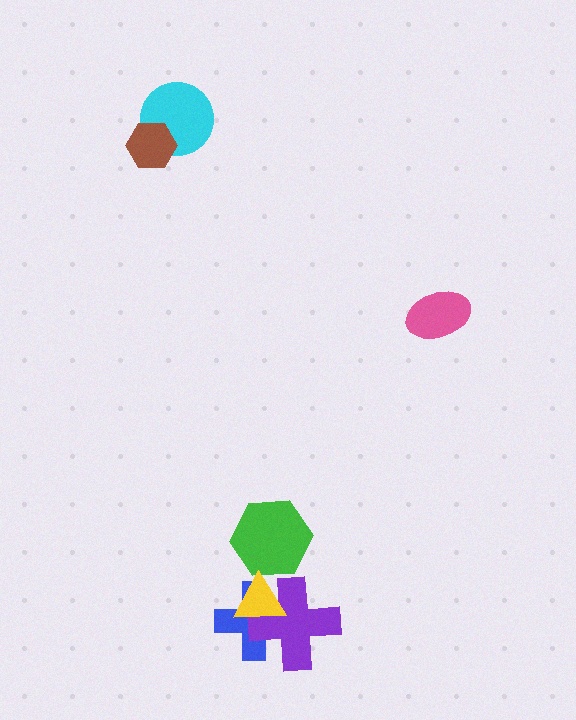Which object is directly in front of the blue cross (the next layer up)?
The purple cross is directly in front of the blue cross.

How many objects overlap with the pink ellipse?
0 objects overlap with the pink ellipse.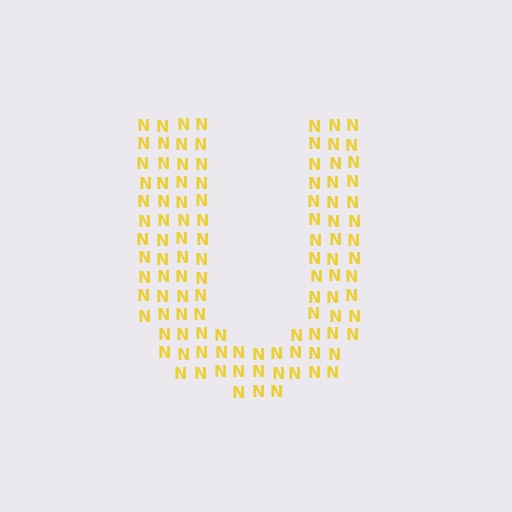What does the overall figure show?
The overall figure shows the letter U.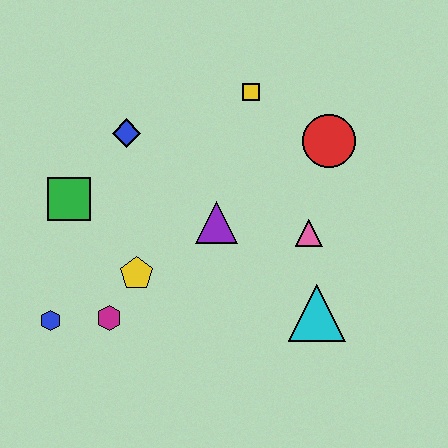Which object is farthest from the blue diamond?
The cyan triangle is farthest from the blue diamond.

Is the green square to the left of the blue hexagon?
No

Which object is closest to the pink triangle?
The cyan triangle is closest to the pink triangle.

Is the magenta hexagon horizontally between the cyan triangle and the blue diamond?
No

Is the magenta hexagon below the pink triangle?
Yes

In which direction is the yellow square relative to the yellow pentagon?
The yellow square is above the yellow pentagon.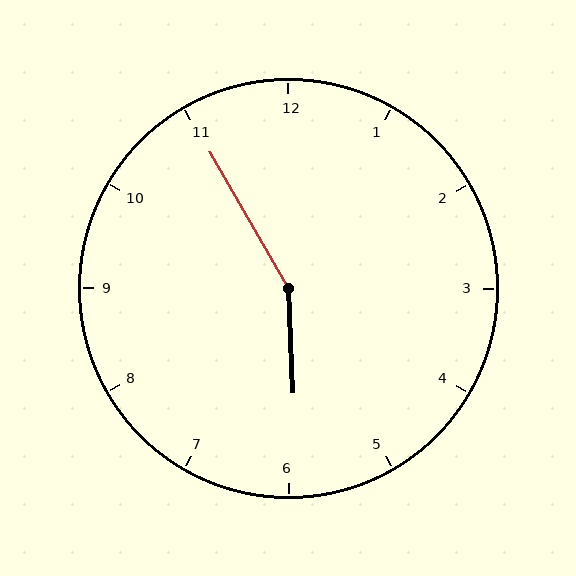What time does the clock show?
5:55.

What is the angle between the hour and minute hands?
Approximately 152 degrees.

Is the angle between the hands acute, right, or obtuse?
It is obtuse.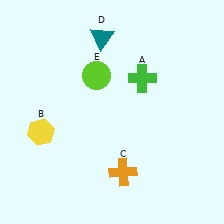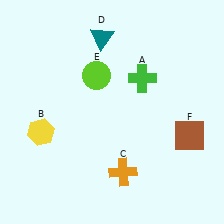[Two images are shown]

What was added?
A brown square (F) was added in Image 2.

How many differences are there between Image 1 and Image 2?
There is 1 difference between the two images.